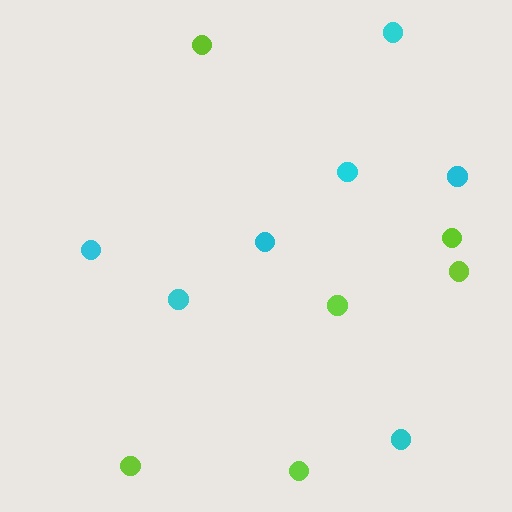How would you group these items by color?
There are 2 groups: one group of cyan circles (7) and one group of lime circles (6).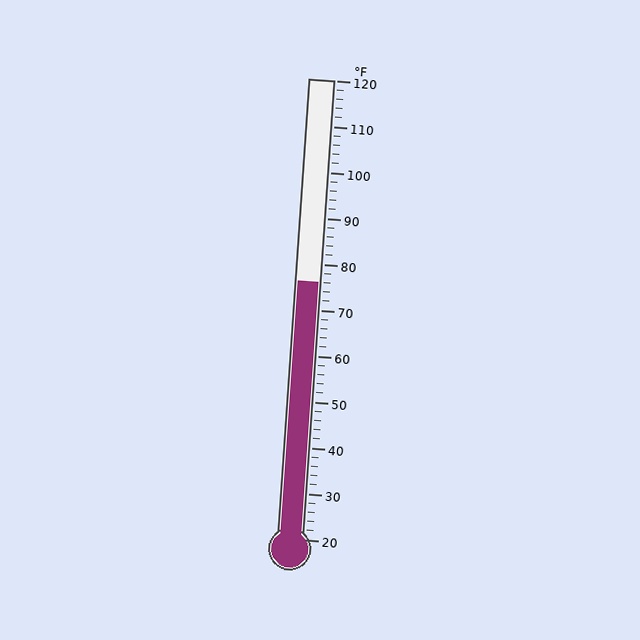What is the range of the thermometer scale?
The thermometer scale ranges from 20°F to 120°F.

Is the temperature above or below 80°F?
The temperature is below 80°F.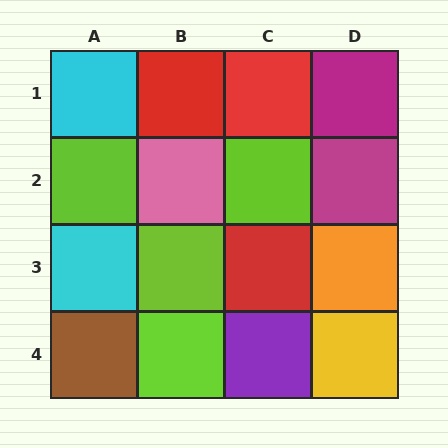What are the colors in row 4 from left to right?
Brown, lime, purple, yellow.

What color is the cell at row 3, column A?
Cyan.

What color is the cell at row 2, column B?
Pink.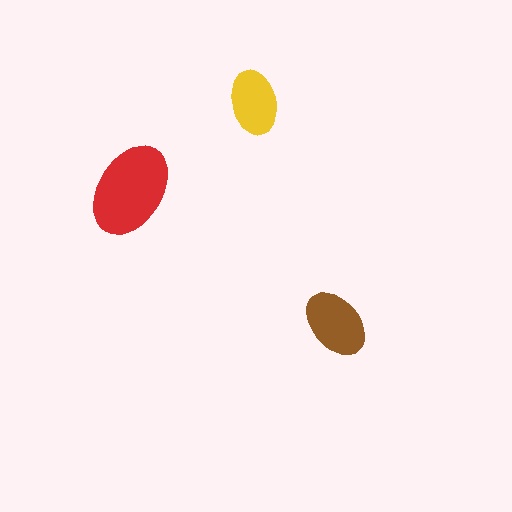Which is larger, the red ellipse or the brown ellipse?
The red one.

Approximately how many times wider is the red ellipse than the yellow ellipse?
About 1.5 times wider.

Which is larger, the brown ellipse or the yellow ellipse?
The brown one.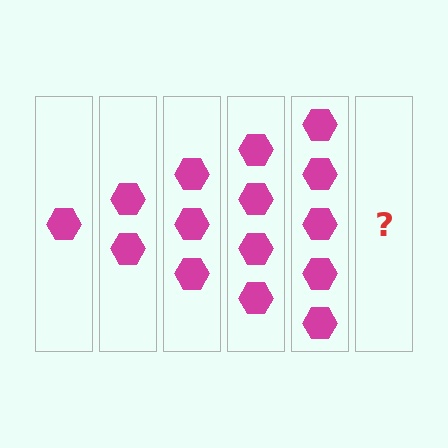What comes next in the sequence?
The next element should be 6 hexagons.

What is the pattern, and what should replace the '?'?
The pattern is that each step adds one more hexagon. The '?' should be 6 hexagons.